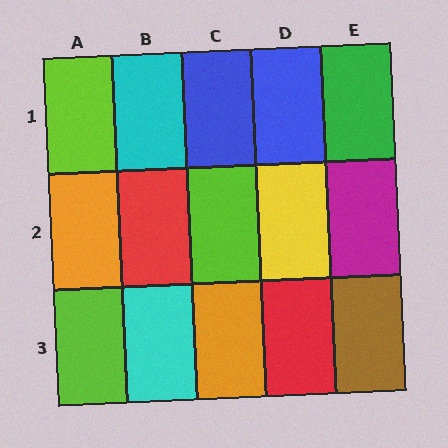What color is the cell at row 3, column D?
Red.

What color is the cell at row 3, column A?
Lime.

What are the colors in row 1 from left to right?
Lime, cyan, blue, blue, green.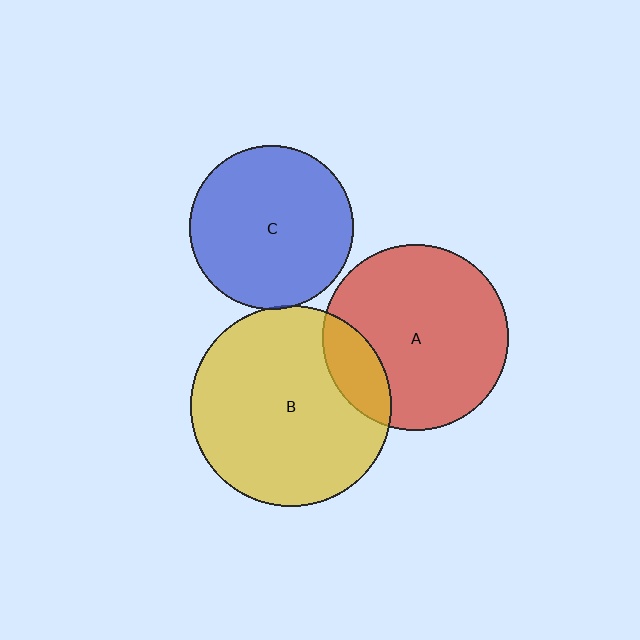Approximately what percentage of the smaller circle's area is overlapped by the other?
Approximately 5%.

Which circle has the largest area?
Circle B (yellow).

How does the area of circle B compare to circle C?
Approximately 1.5 times.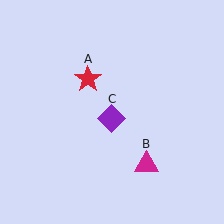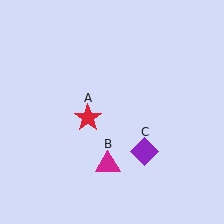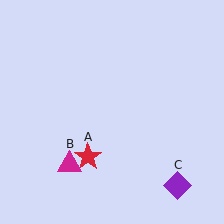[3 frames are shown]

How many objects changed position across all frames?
3 objects changed position: red star (object A), magenta triangle (object B), purple diamond (object C).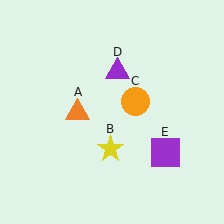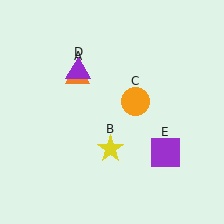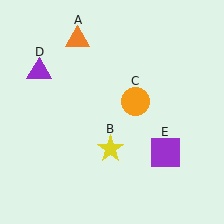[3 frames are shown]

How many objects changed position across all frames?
2 objects changed position: orange triangle (object A), purple triangle (object D).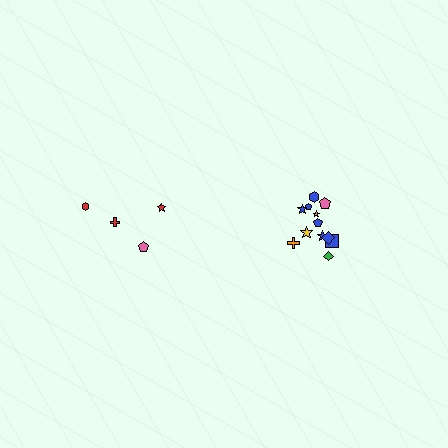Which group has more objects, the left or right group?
The right group.